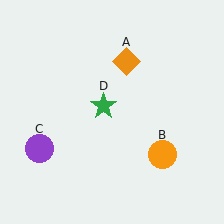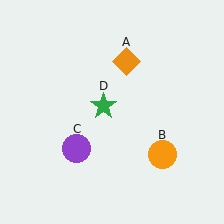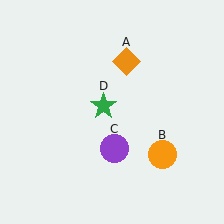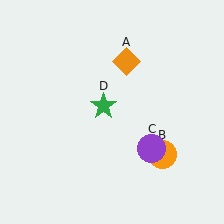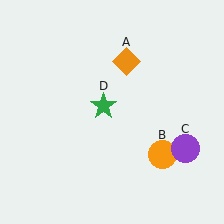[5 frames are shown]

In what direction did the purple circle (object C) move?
The purple circle (object C) moved right.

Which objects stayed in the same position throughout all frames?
Orange diamond (object A) and orange circle (object B) and green star (object D) remained stationary.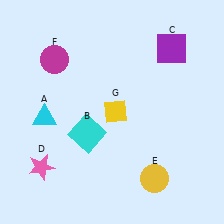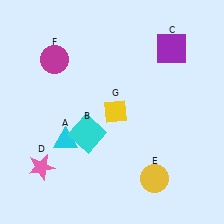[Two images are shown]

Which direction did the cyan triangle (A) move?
The cyan triangle (A) moved down.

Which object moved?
The cyan triangle (A) moved down.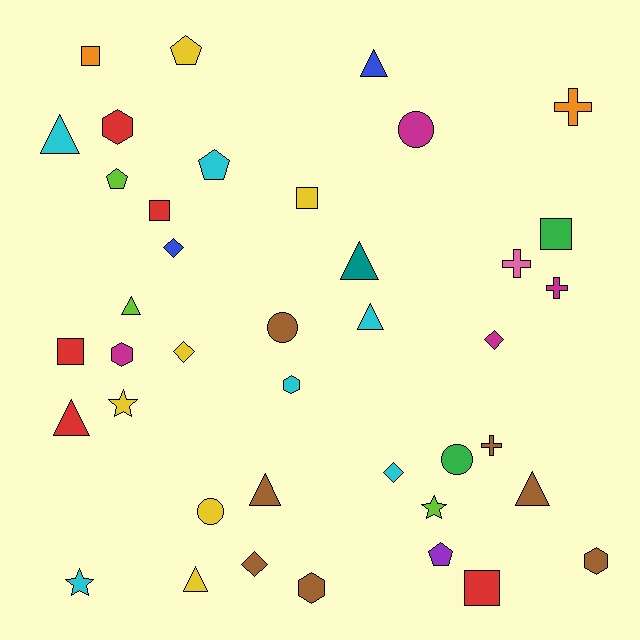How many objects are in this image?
There are 40 objects.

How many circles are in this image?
There are 4 circles.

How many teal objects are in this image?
There is 1 teal object.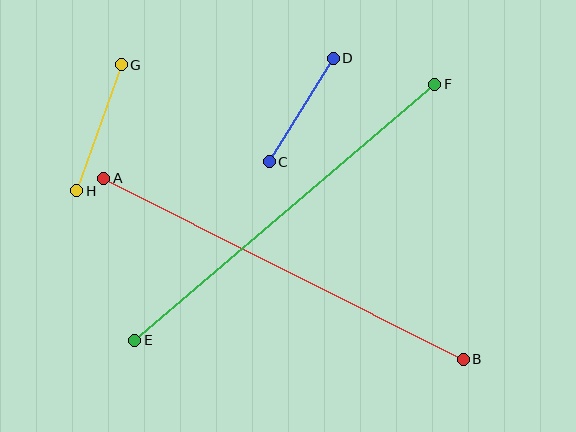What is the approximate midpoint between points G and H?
The midpoint is at approximately (99, 128) pixels.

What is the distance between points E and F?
The distance is approximately 394 pixels.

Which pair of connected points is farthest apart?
Points A and B are farthest apart.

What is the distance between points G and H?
The distance is approximately 134 pixels.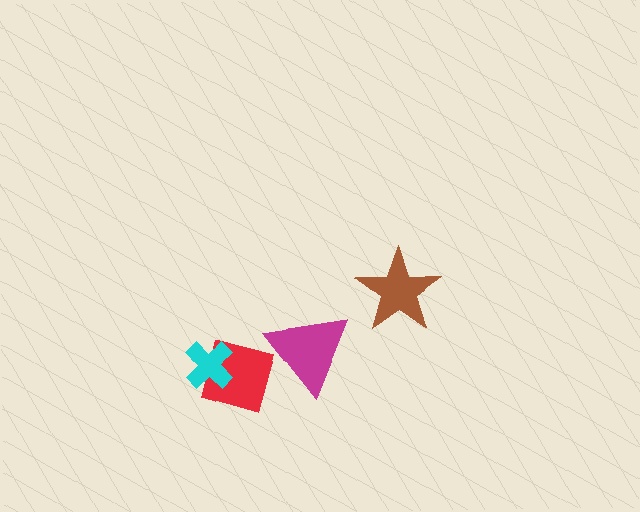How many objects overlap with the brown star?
0 objects overlap with the brown star.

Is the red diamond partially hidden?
Yes, it is partially covered by another shape.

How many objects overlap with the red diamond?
2 objects overlap with the red diamond.